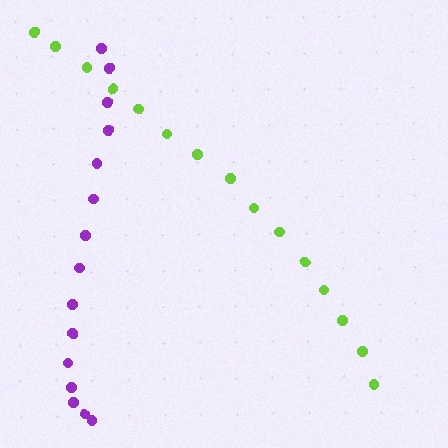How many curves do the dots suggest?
There are 2 distinct paths.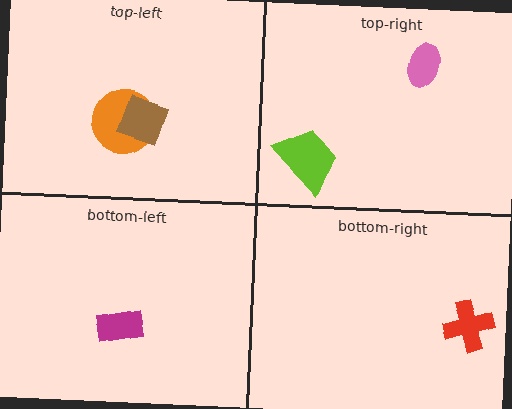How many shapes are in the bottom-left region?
1.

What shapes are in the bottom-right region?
The red cross.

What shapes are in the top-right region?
The lime trapezoid, the pink ellipse.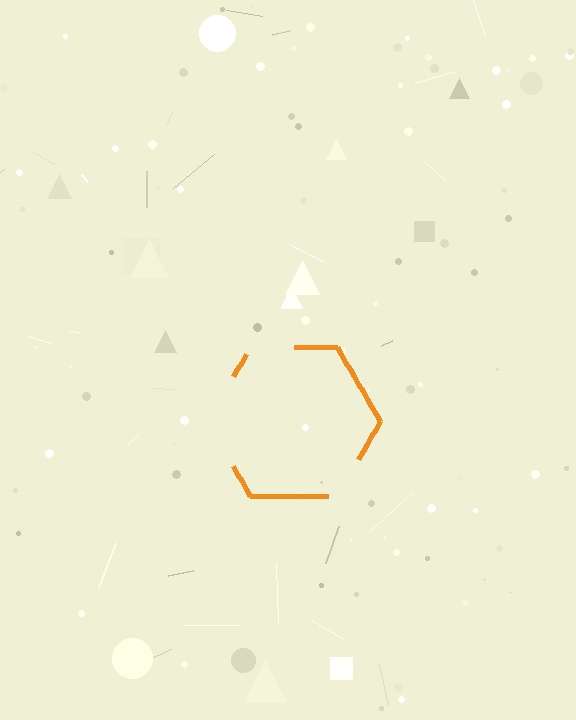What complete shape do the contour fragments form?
The contour fragments form a hexagon.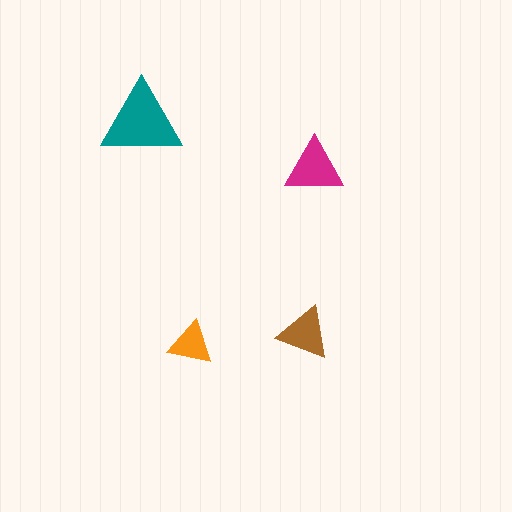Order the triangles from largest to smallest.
the teal one, the magenta one, the brown one, the orange one.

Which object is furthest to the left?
The teal triangle is leftmost.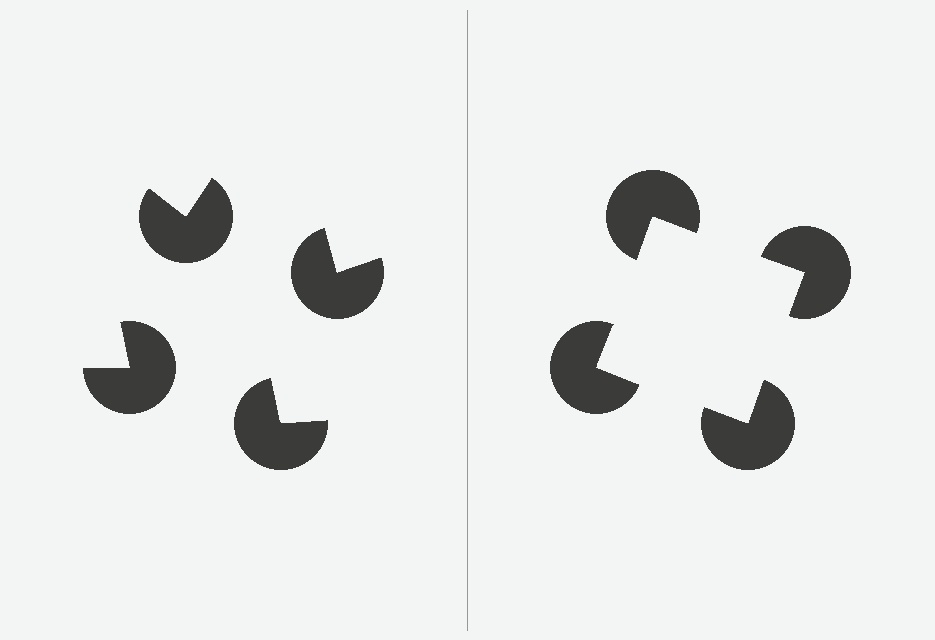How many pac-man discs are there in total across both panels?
8 — 4 on each side.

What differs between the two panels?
The pac-man discs are positioned identically on both sides; only the wedge orientations differ. On the right they align to a square; on the left they are misaligned.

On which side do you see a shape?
An illusory square appears on the right side. On the left side the wedge cuts are rotated, so no coherent shape forms.